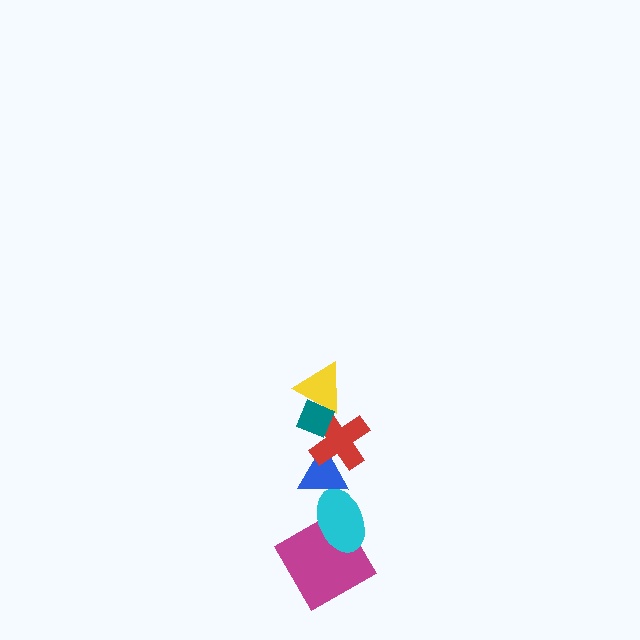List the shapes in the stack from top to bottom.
From top to bottom: the teal diamond, the yellow triangle, the red cross, the blue triangle, the cyan ellipse, the magenta diamond.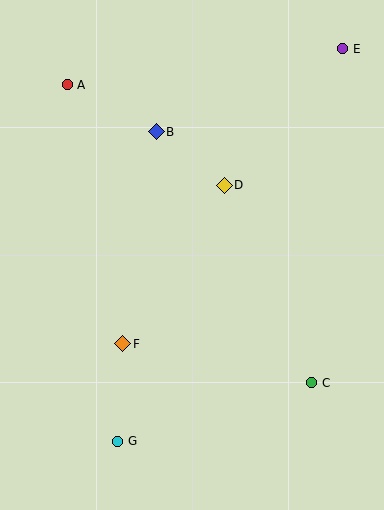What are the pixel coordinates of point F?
Point F is at (123, 344).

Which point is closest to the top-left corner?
Point A is closest to the top-left corner.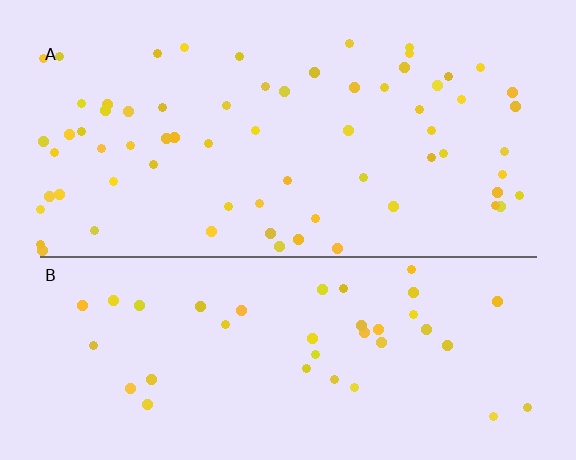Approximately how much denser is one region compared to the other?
Approximately 1.7× — region A over region B.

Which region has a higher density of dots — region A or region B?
A (the top).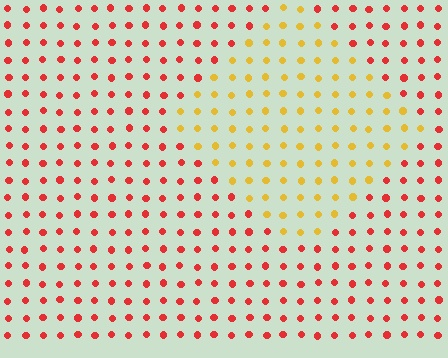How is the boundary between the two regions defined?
The boundary is defined purely by a slight shift in hue (about 48 degrees). Spacing, size, and orientation are identical on both sides.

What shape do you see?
I see a diamond.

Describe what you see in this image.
The image is filled with small red elements in a uniform arrangement. A diamond-shaped region is visible where the elements are tinted to a slightly different hue, forming a subtle color boundary.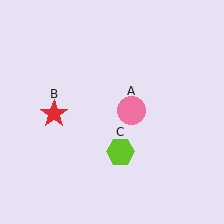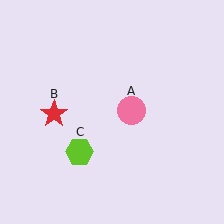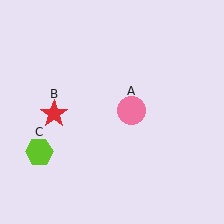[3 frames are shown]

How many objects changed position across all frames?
1 object changed position: lime hexagon (object C).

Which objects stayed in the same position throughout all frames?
Pink circle (object A) and red star (object B) remained stationary.